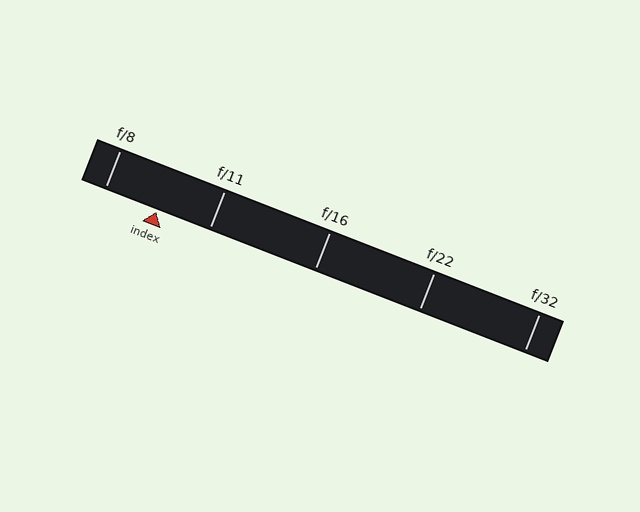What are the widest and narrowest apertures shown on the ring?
The widest aperture shown is f/8 and the narrowest is f/32.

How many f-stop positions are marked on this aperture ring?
There are 5 f-stop positions marked.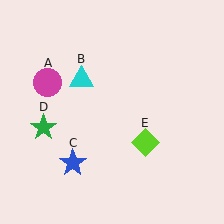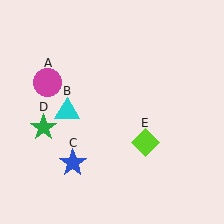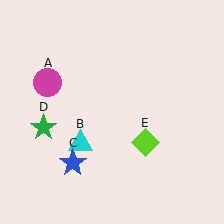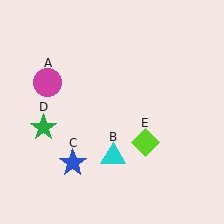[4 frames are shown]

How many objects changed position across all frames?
1 object changed position: cyan triangle (object B).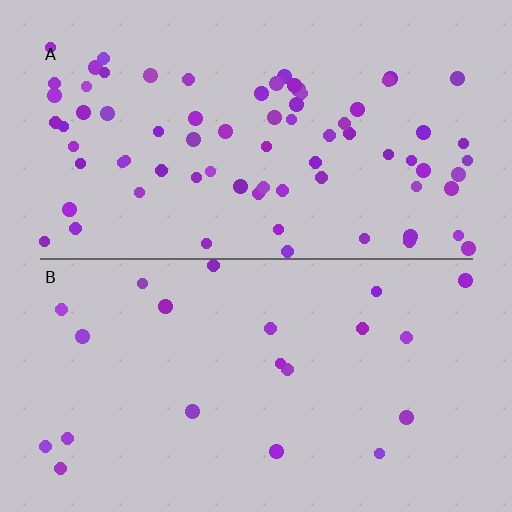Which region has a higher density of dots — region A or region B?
A (the top).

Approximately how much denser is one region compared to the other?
Approximately 3.5× — region A over region B.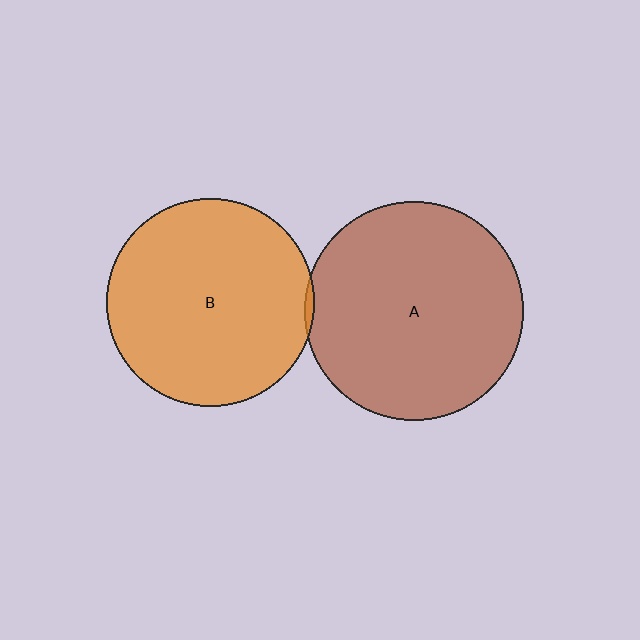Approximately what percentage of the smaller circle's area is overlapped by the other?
Approximately 5%.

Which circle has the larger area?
Circle A (brown).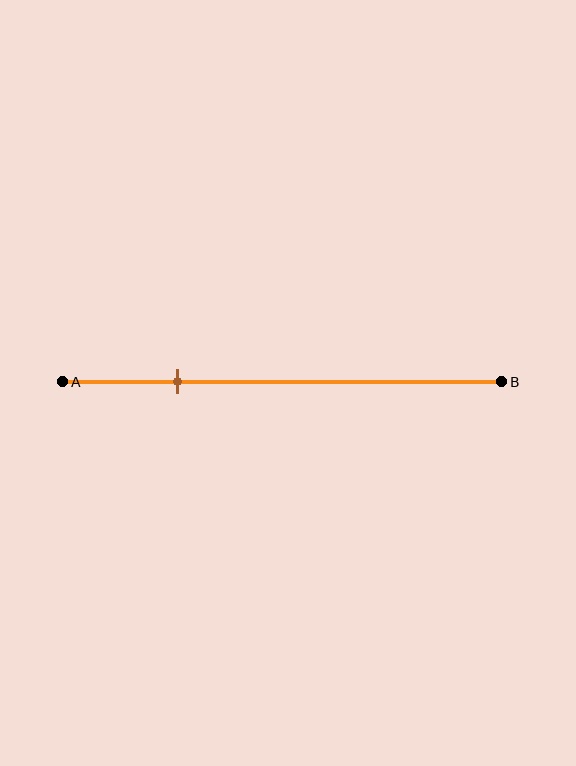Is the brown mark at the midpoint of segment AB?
No, the mark is at about 25% from A, not at the 50% midpoint.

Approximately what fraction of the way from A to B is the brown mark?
The brown mark is approximately 25% of the way from A to B.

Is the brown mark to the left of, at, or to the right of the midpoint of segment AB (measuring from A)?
The brown mark is to the left of the midpoint of segment AB.